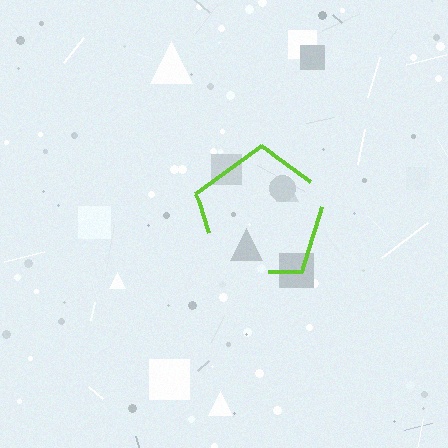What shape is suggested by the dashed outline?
The dashed outline suggests a pentagon.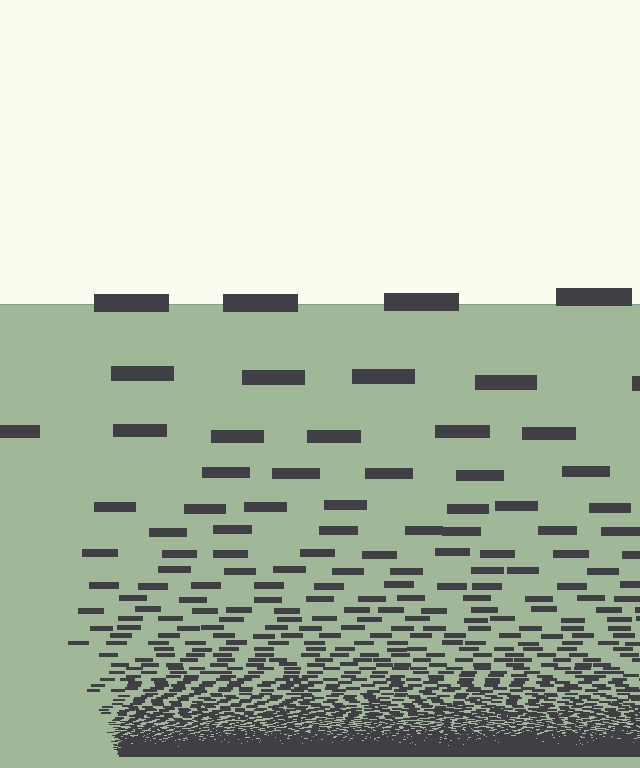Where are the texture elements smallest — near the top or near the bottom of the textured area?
Near the bottom.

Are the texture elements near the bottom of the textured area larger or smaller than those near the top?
Smaller. The gradient is inverted — elements near the bottom are smaller and denser.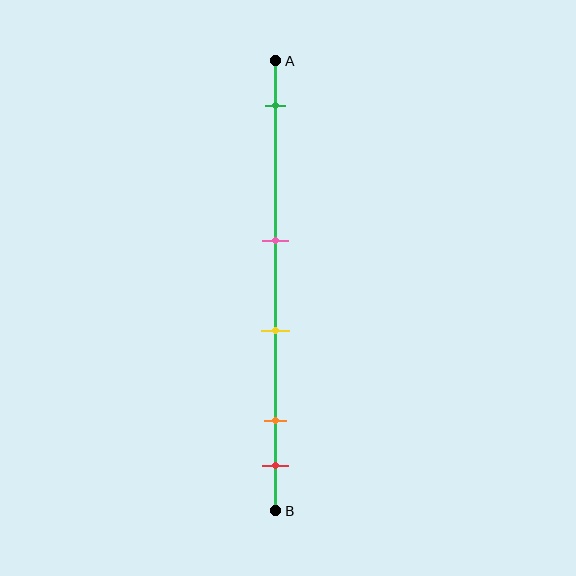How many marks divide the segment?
There are 5 marks dividing the segment.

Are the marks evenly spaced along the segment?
No, the marks are not evenly spaced.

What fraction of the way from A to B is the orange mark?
The orange mark is approximately 80% (0.8) of the way from A to B.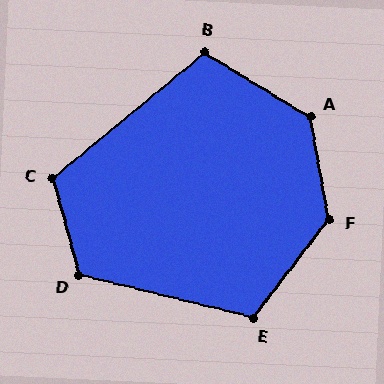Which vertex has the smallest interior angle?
B, at approximately 109 degrees.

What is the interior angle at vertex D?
Approximately 119 degrees (obtuse).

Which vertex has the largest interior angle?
A, at approximately 132 degrees.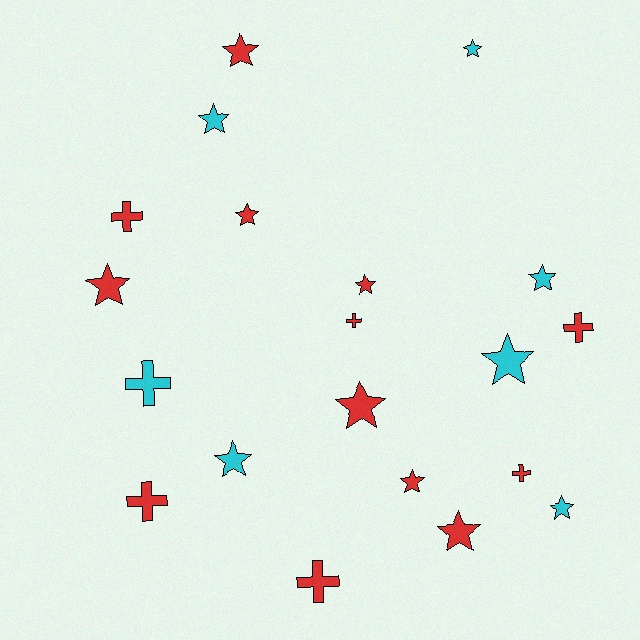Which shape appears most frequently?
Star, with 13 objects.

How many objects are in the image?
There are 20 objects.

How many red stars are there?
There are 7 red stars.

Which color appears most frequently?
Red, with 13 objects.